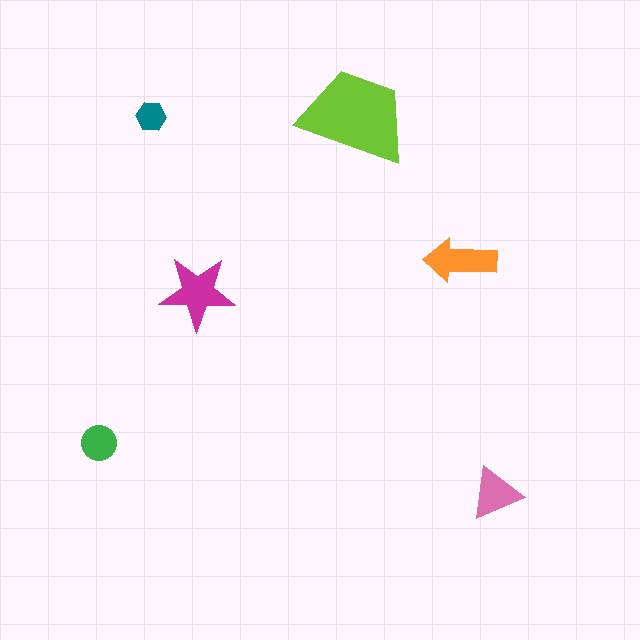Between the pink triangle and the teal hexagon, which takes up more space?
The pink triangle.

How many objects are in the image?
There are 6 objects in the image.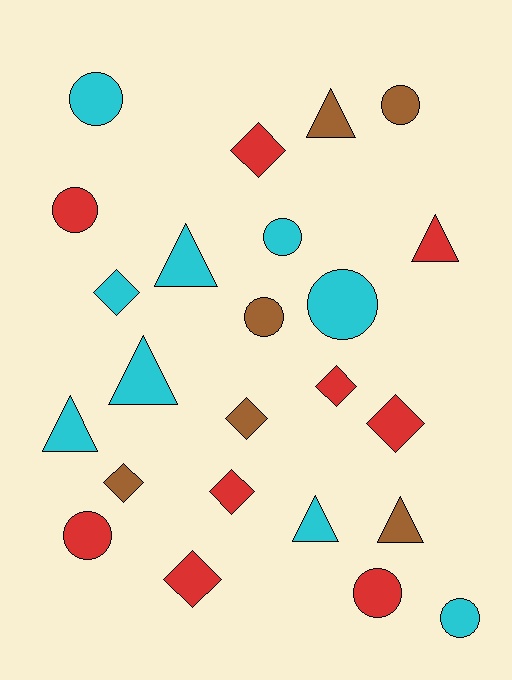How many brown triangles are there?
There are 2 brown triangles.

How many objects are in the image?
There are 24 objects.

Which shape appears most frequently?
Circle, with 9 objects.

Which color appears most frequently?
Cyan, with 9 objects.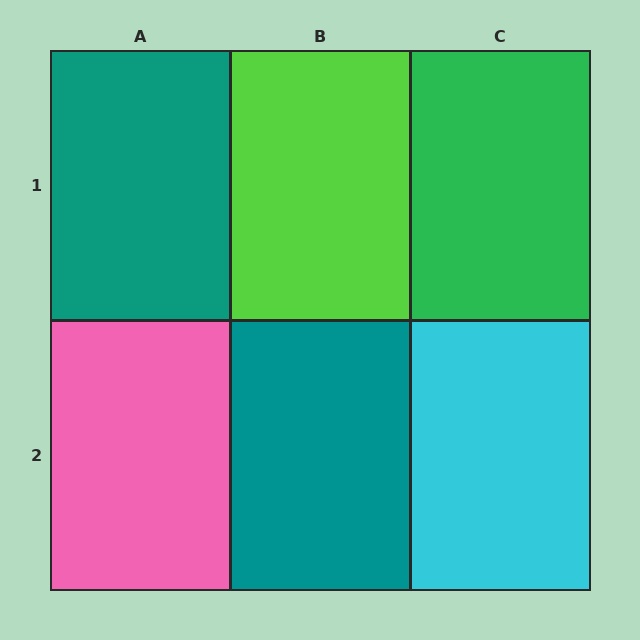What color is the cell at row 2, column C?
Cyan.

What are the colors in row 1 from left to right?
Teal, lime, green.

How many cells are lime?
1 cell is lime.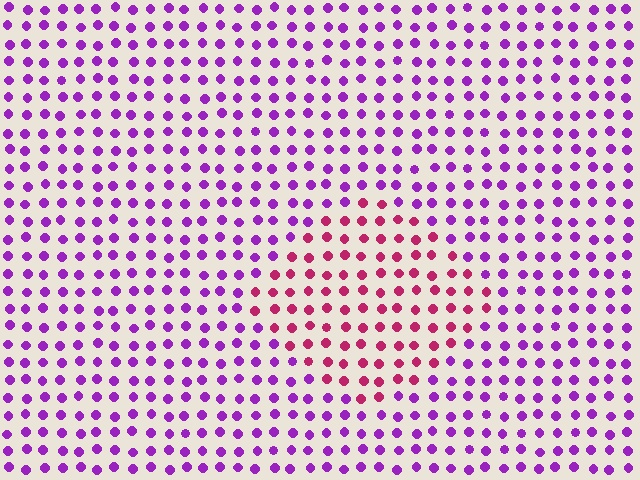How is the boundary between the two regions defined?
The boundary is defined purely by a slight shift in hue (about 47 degrees). Spacing, size, and orientation are identical on both sides.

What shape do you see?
I see a diamond.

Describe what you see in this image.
The image is filled with small purple elements in a uniform arrangement. A diamond-shaped region is visible where the elements are tinted to a slightly different hue, forming a subtle color boundary.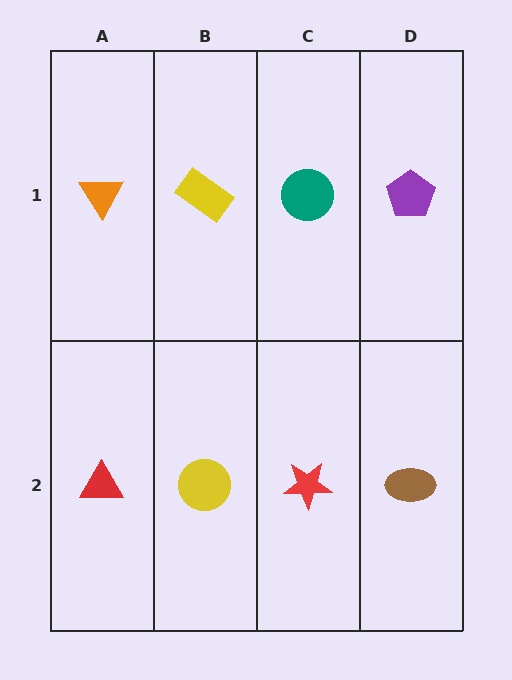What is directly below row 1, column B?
A yellow circle.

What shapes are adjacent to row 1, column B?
A yellow circle (row 2, column B), an orange triangle (row 1, column A), a teal circle (row 1, column C).